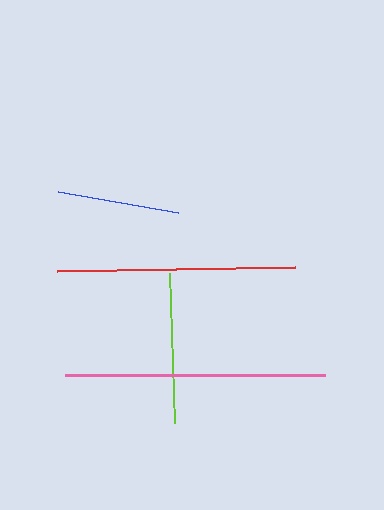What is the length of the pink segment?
The pink segment is approximately 259 pixels long.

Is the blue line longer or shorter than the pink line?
The pink line is longer than the blue line.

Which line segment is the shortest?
The blue line is the shortest at approximately 122 pixels.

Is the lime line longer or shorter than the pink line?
The pink line is longer than the lime line.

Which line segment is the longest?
The pink line is the longest at approximately 259 pixels.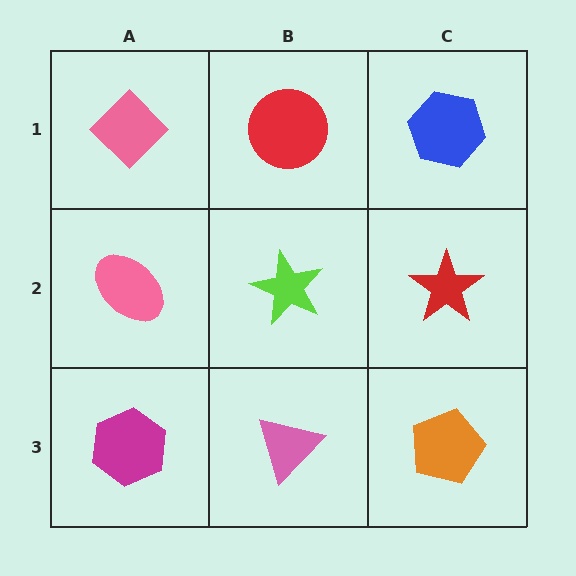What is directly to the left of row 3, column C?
A pink triangle.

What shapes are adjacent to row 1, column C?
A red star (row 2, column C), a red circle (row 1, column B).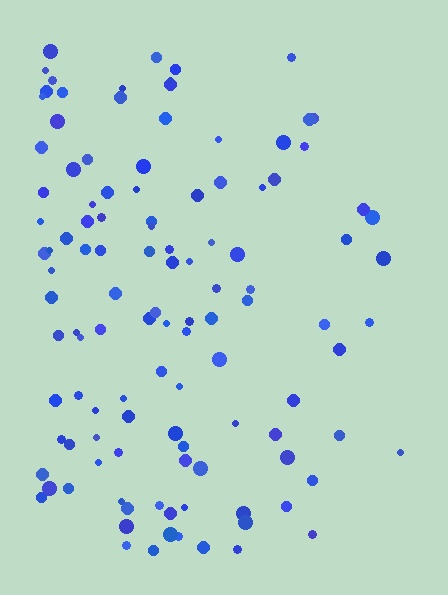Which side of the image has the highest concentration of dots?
The left.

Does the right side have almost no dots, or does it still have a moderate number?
Still a moderate number, just noticeably fewer than the left.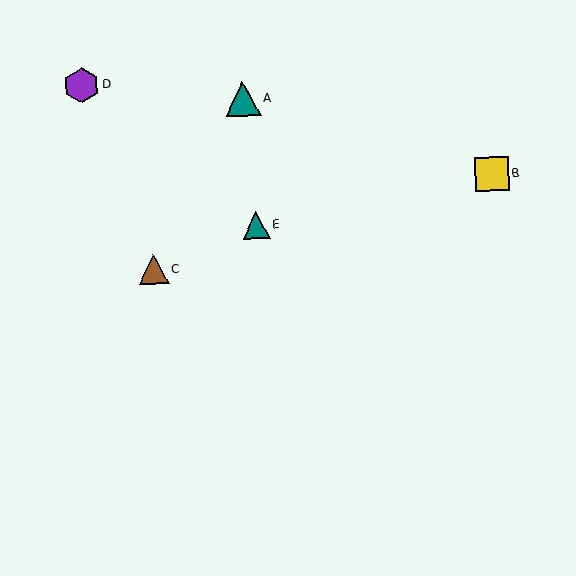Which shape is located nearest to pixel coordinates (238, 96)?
The teal triangle (labeled A) at (243, 99) is nearest to that location.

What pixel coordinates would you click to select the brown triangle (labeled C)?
Click at (154, 269) to select the brown triangle C.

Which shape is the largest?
The purple hexagon (labeled D) is the largest.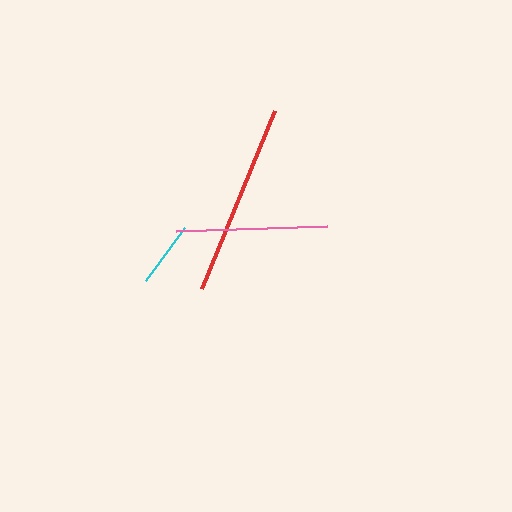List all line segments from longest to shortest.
From longest to shortest: red, pink, cyan.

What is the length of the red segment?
The red segment is approximately 192 pixels long.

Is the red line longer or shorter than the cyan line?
The red line is longer than the cyan line.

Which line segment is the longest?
The red line is the longest at approximately 192 pixels.